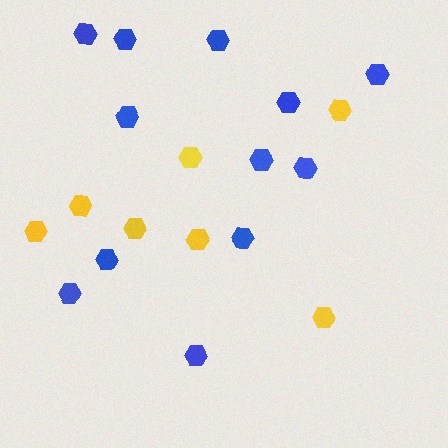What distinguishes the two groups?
There are 2 groups: one group of yellow hexagons (7) and one group of blue hexagons (12).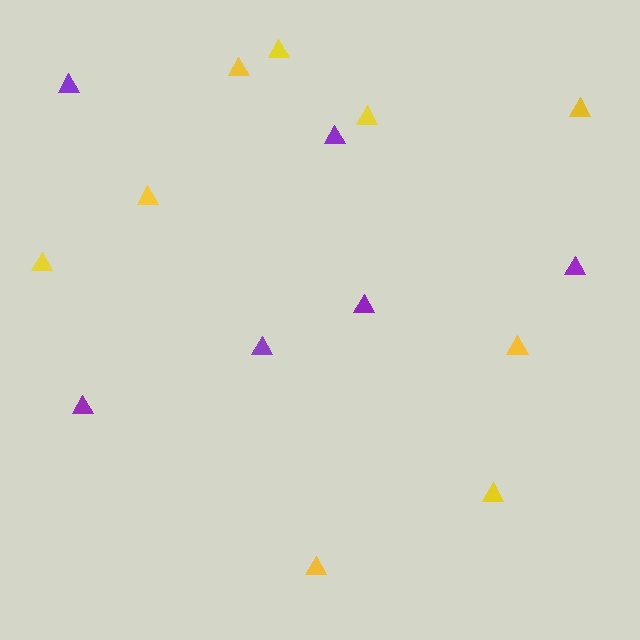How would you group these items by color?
There are 2 groups: one group of purple triangles (6) and one group of yellow triangles (9).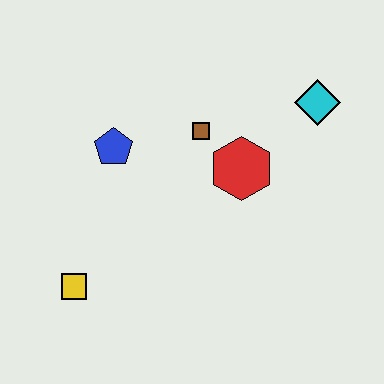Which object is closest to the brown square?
The red hexagon is closest to the brown square.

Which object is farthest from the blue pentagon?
The cyan diamond is farthest from the blue pentagon.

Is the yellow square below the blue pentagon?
Yes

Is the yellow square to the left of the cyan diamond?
Yes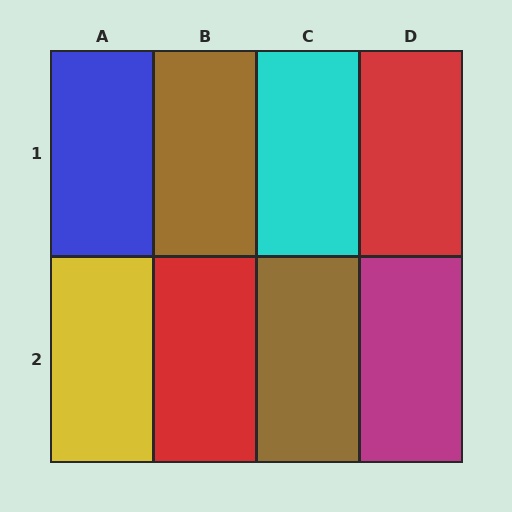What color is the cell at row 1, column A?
Blue.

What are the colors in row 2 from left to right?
Yellow, red, brown, magenta.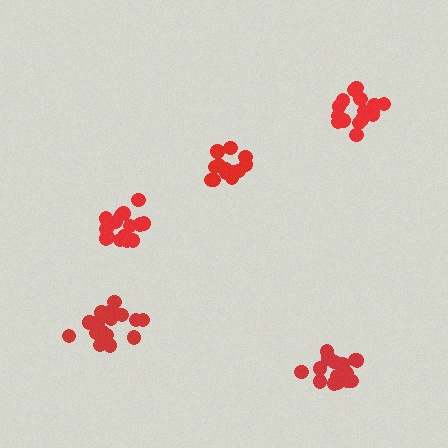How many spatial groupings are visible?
There are 5 spatial groupings.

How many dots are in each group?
Group 1: 16 dots, Group 2: 17 dots, Group 3: 15 dots, Group 4: 14 dots, Group 5: 17 dots (79 total).